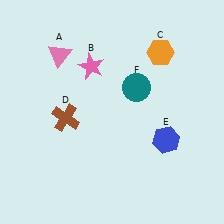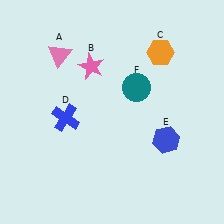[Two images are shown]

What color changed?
The cross (D) changed from brown in Image 1 to blue in Image 2.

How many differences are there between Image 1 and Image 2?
There is 1 difference between the two images.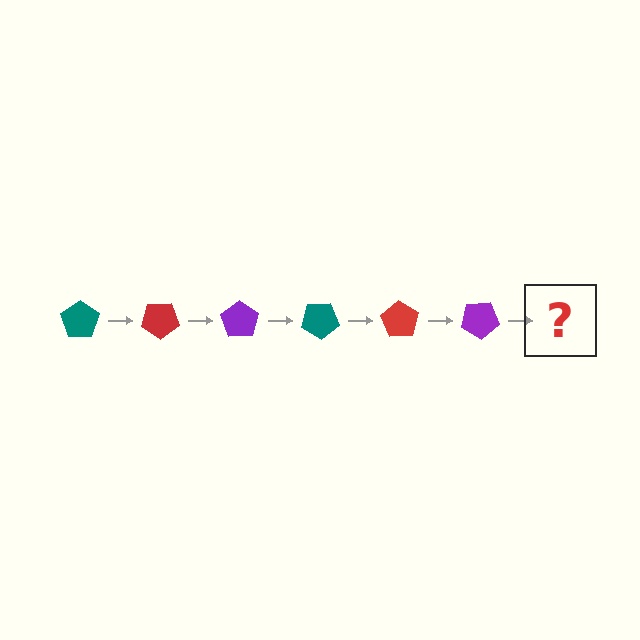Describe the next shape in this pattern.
It should be a teal pentagon, rotated 210 degrees from the start.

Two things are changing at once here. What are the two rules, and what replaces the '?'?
The two rules are that it rotates 35 degrees each step and the color cycles through teal, red, and purple. The '?' should be a teal pentagon, rotated 210 degrees from the start.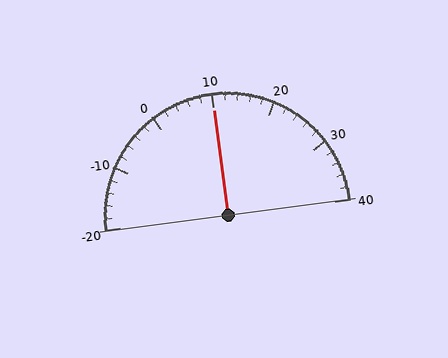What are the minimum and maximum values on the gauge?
The gauge ranges from -20 to 40.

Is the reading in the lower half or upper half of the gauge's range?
The reading is in the upper half of the range (-20 to 40).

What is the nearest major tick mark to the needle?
The nearest major tick mark is 10.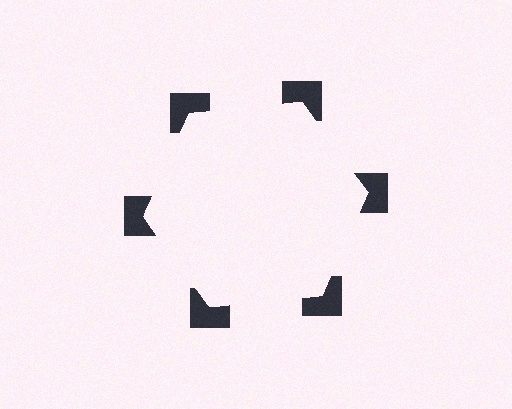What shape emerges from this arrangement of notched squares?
An illusory hexagon — its edges are inferred from the aligned wedge cuts in the notched squares, not physically drawn.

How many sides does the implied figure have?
6 sides.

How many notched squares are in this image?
There are 6 — one at each vertex of the illusory hexagon.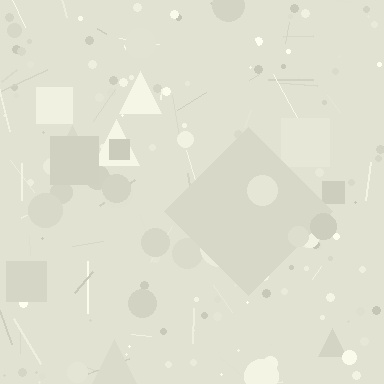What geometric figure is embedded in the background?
A diamond is embedded in the background.